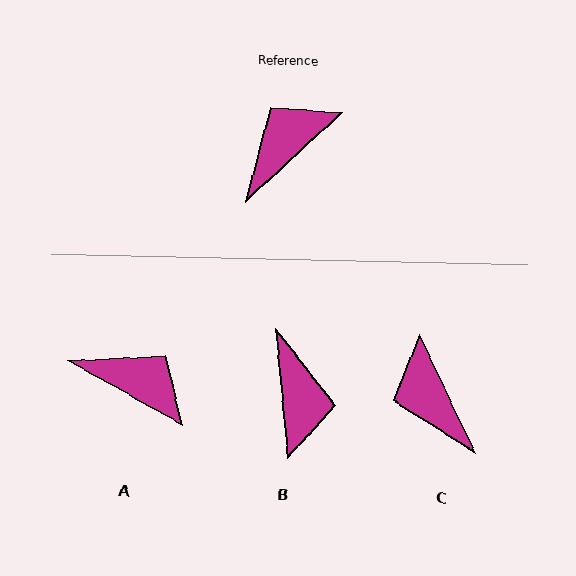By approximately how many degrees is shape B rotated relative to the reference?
Approximately 128 degrees clockwise.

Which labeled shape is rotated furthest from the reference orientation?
B, about 128 degrees away.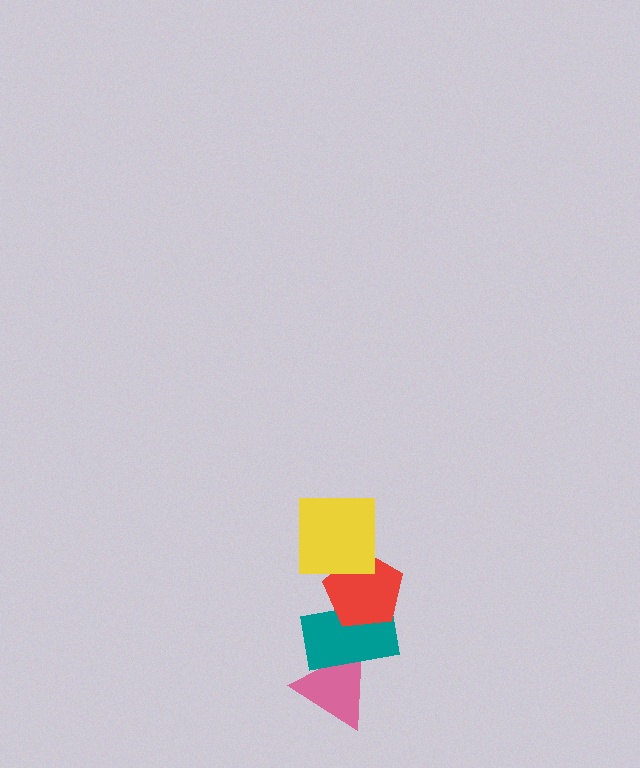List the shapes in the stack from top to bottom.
From top to bottom: the yellow square, the red pentagon, the teal rectangle, the pink triangle.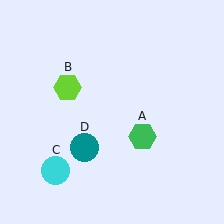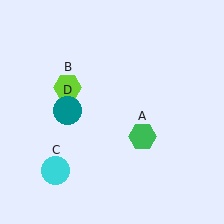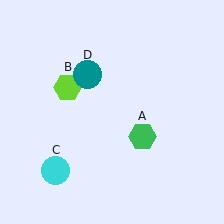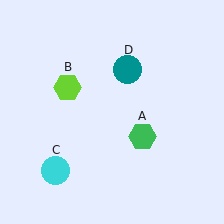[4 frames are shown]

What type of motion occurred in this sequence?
The teal circle (object D) rotated clockwise around the center of the scene.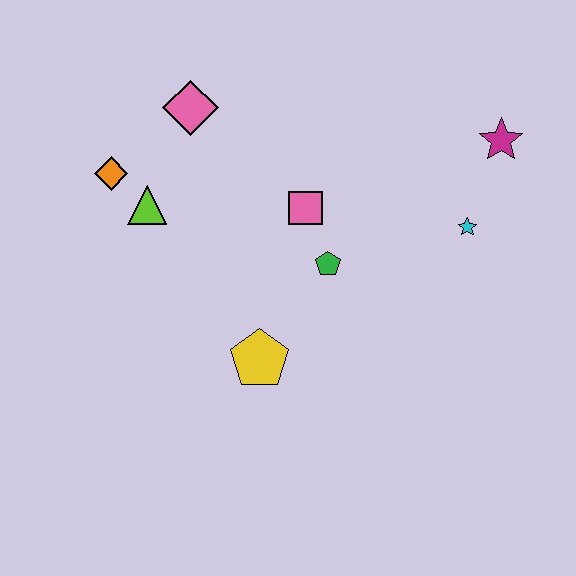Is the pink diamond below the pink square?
No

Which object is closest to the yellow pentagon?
The green pentagon is closest to the yellow pentagon.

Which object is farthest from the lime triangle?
The magenta star is farthest from the lime triangle.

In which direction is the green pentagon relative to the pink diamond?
The green pentagon is below the pink diamond.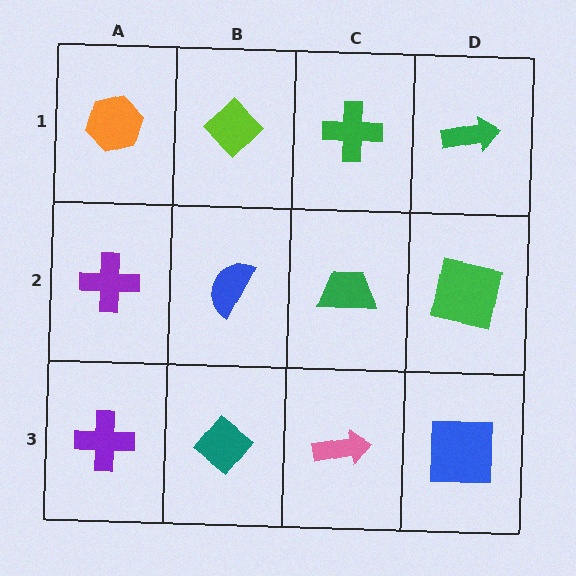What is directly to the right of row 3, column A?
A teal diamond.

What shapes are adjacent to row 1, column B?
A blue semicircle (row 2, column B), an orange hexagon (row 1, column A), a green cross (row 1, column C).